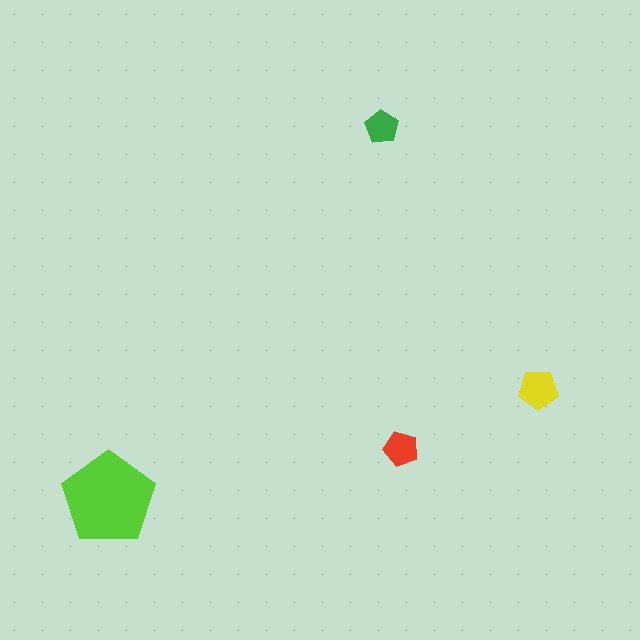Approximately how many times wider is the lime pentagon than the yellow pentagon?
About 2.5 times wider.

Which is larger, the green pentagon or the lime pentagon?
The lime one.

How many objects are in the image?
There are 4 objects in the image.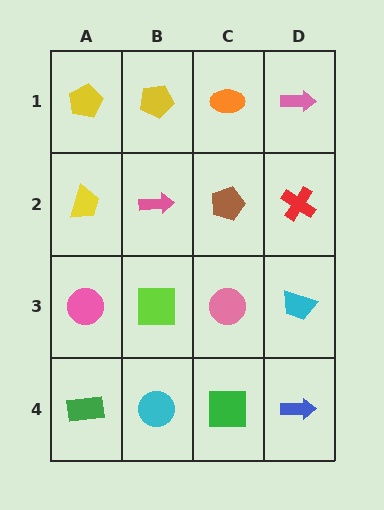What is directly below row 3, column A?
A green rectangle.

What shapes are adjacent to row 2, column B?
A yellow pentagon (row 1, column B), a lime square (row 3, column B), a yellow trapezoid (row 2, column A), a brown pentagon (row 2, column C).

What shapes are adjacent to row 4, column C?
A pink circle (row 3, column C), a cyan circle (row 4, column B), a blue arrow (row 4, column D).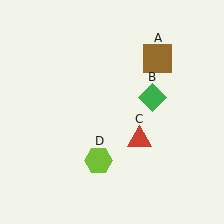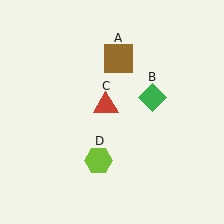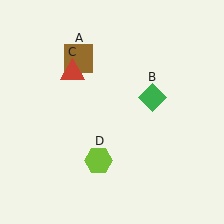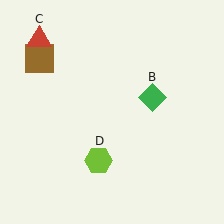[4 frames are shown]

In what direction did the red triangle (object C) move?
The red triangle (object C) moved up and to the left.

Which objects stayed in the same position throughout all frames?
Green diamond (object B) and lime hexagon (object D) remained stationary.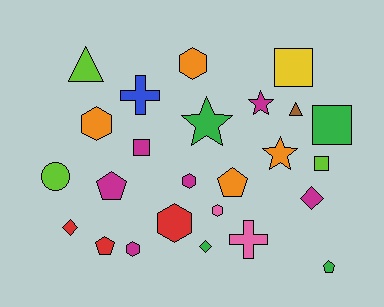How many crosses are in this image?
There are 2 crosses.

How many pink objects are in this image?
There are 2 pink objects.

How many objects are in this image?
There are 25 objects.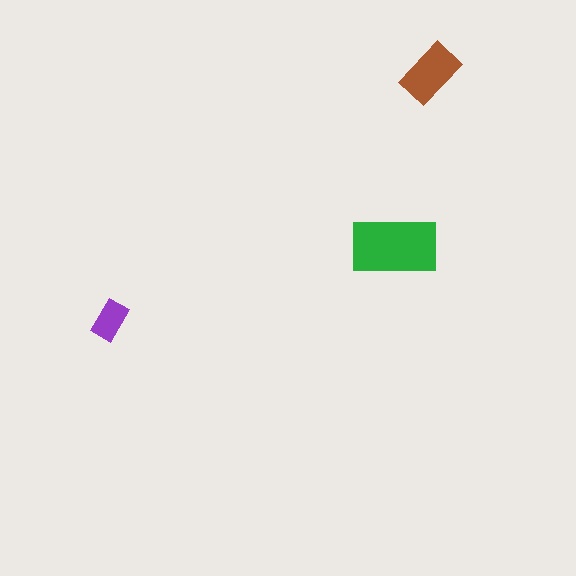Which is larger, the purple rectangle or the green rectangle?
The green one.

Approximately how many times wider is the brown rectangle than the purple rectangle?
About 1.5 times wider.